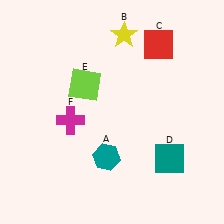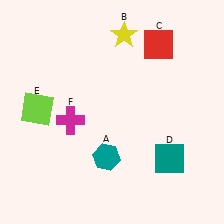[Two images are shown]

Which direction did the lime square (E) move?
The lime square (E) moved left.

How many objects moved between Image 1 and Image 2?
1 object moved between the two images.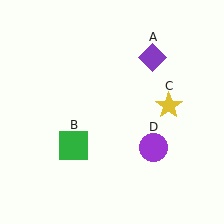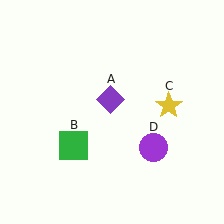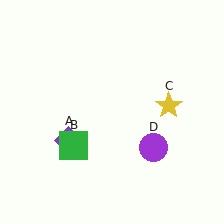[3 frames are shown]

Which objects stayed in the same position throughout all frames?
Green square (object B) and yellow star (object C) and purple circle (object D) remained stationary.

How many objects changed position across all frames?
1 object changed position: purple diamond (object A).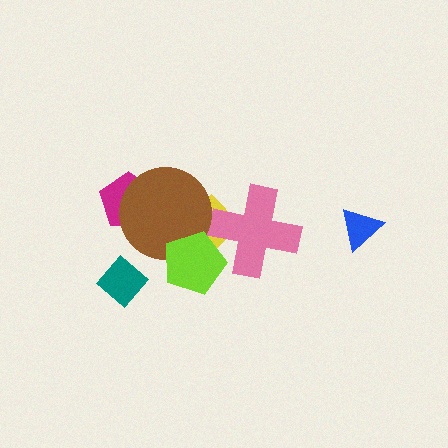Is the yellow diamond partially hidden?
Yes, it is partially covered by another shape.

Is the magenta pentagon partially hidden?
Yes, it is partially covered by another shape.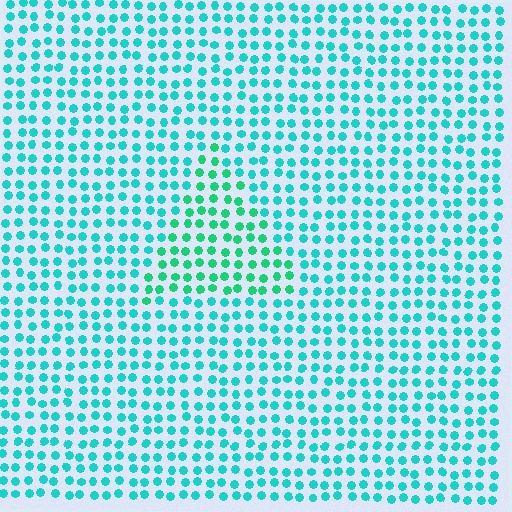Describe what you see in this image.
The image is filled with small cyan elements in a uniform arrangement. A triangle-shaped region is visible where the elements are tinted to a slightly different hue, forming a subtle color boundary.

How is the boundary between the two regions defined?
The boundary is defined purely by a slight shift in hue (about 26 degrees). Spacing, size, and orientation are identical on both sides.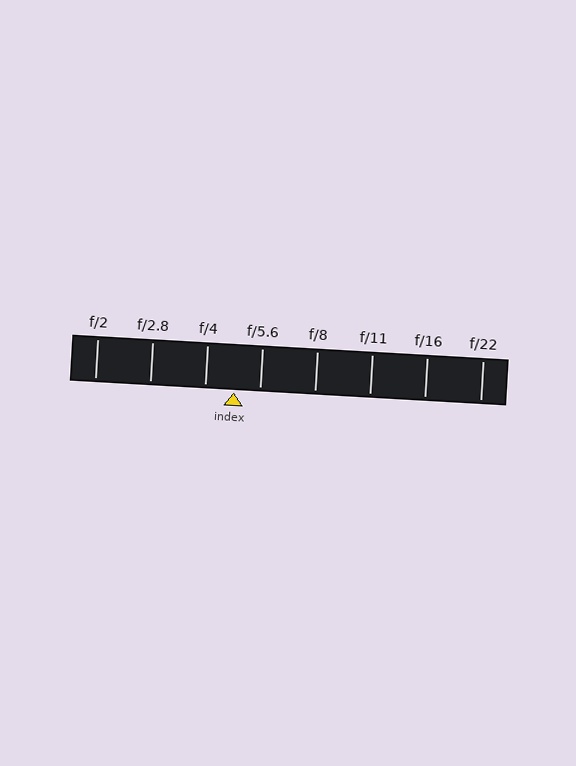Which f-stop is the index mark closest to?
The index mark is closest to f/5.6.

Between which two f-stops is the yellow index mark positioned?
The index mark is between f/4 and f/5.6.